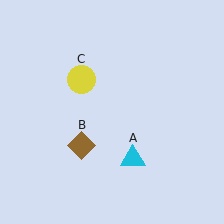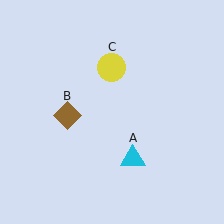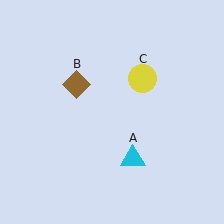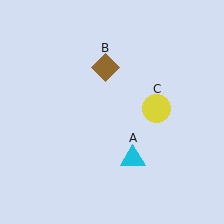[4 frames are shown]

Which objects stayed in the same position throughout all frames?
Cyan triangle (object A) remained stationary.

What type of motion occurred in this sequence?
The brown diamond (object B), yellow circle (object C) rotated clockwise around the center of the scene.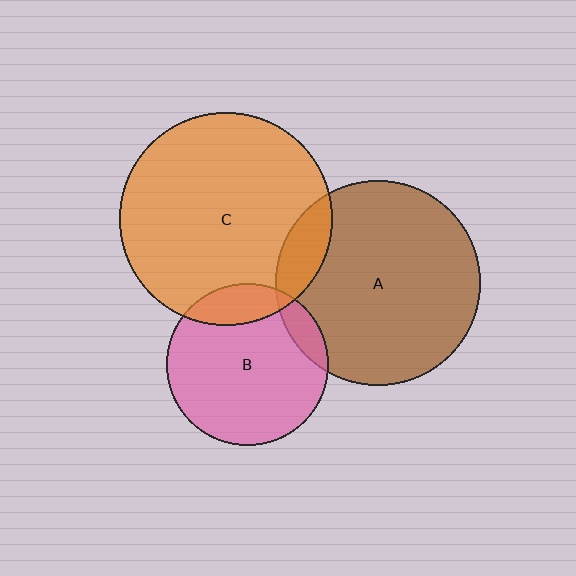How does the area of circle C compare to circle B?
Approximately 1.7 times.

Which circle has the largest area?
Circle C (orange).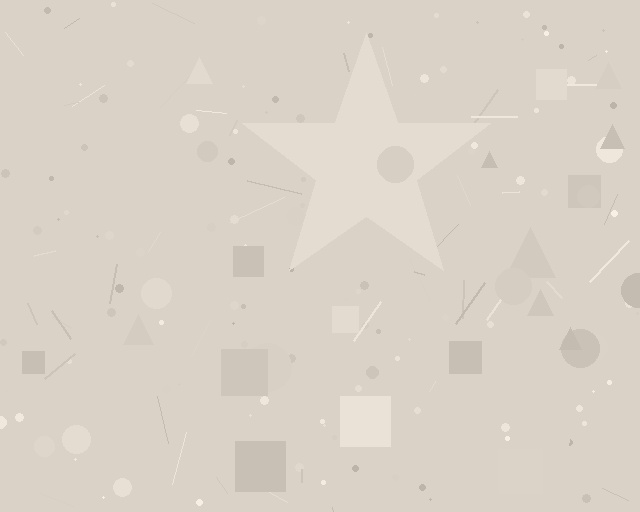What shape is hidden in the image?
A star is hidden in the image.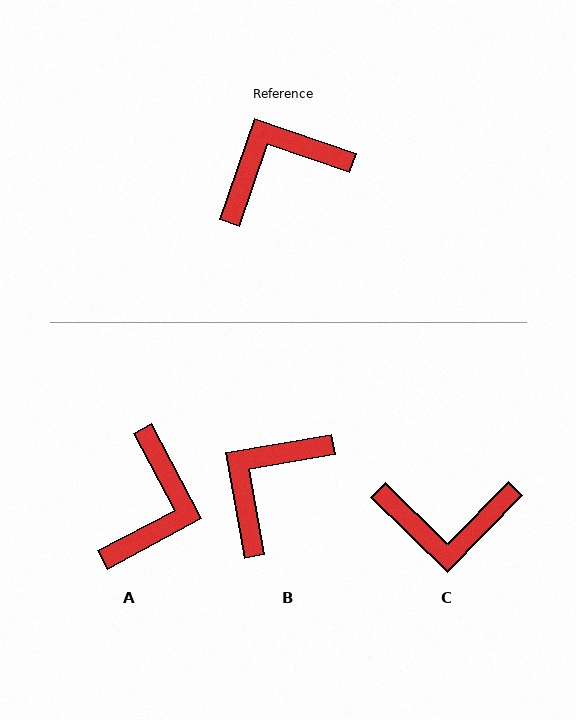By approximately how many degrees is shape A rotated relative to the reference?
Approximately 133 degrees clockwise.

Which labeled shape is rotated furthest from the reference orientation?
C, about 154 degrees away.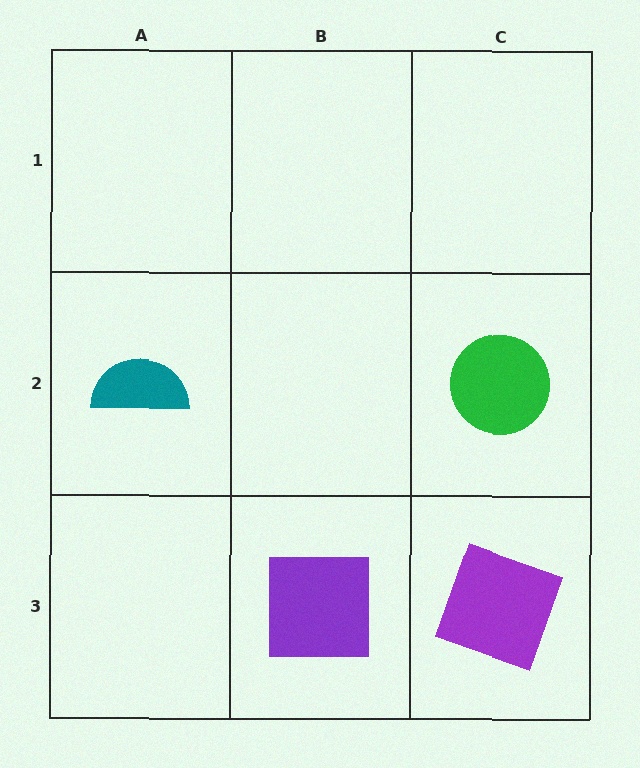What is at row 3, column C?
A purple square.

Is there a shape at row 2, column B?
No, that cell is empty.